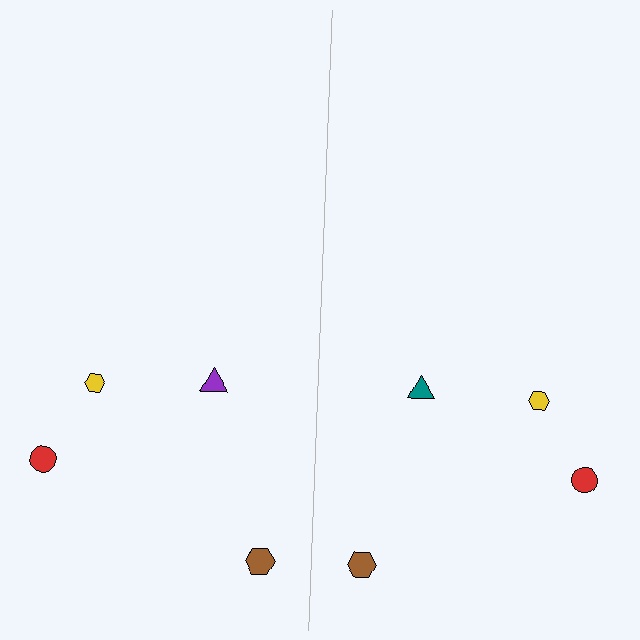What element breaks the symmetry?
The teal triangle on the right side breaks the symmetry — its mirror counterpart is purple.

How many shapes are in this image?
There are 8 shapes in this image.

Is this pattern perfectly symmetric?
No, the pattern is not perfectly symmetric. The teal triangle on the right side breaks the symmetry — its mirror counterpart is purple.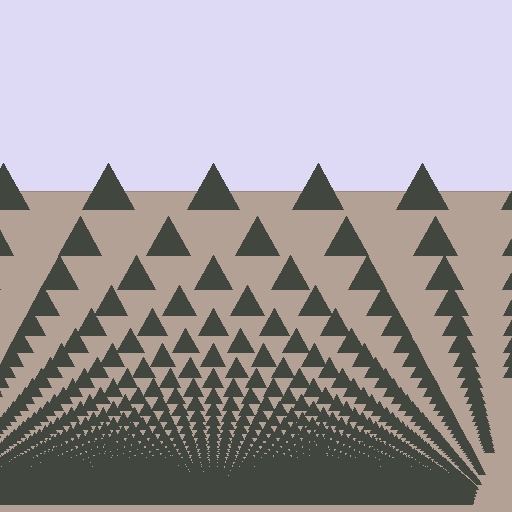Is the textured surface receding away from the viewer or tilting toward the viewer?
The surface appears to tilt toward the viewer. Texture elements get larger and sparser toward the top.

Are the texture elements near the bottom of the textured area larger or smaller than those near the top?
Smaller. The gradient is inverted — elements near the bottom are smaller and denser.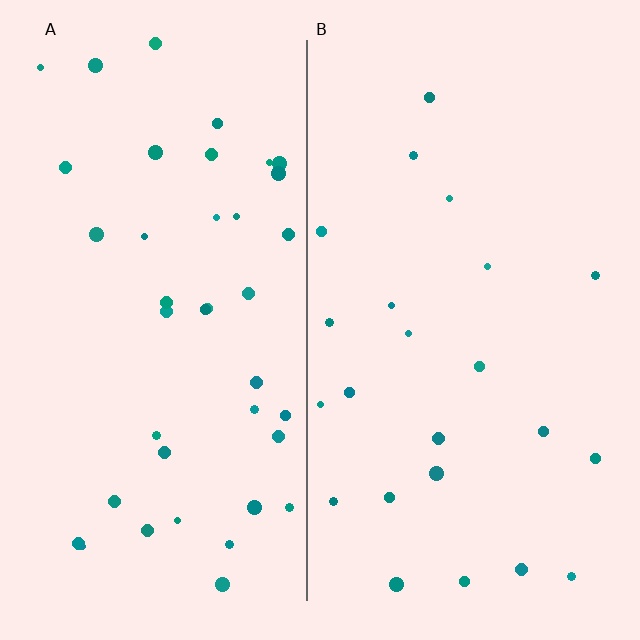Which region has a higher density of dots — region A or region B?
A (the left).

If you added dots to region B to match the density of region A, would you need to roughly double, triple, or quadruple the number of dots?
Approximately double.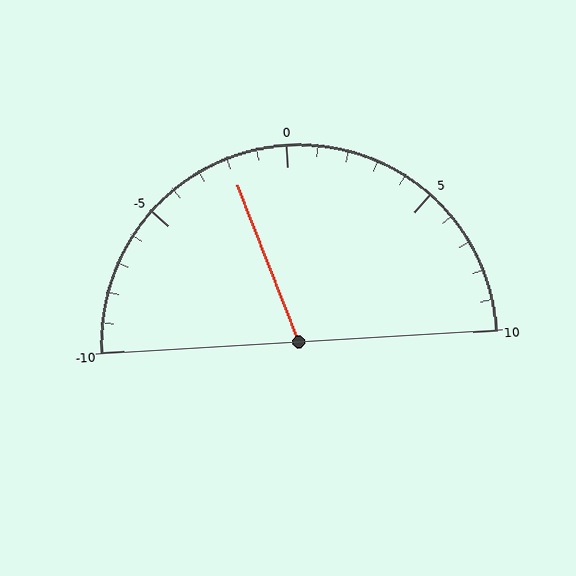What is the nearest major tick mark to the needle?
The nearest major tick mark is 0.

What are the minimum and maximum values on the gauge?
The gauge ranges from -10 to 10.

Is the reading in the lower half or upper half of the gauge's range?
The reading is in the lower half of the range (-10 to 10).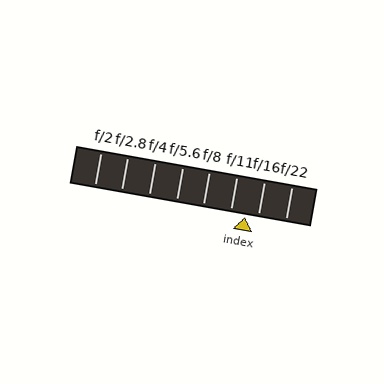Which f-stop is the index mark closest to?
The index mark is closest to f/16.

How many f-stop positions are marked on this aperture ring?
There are 8 f-stop positions marked.